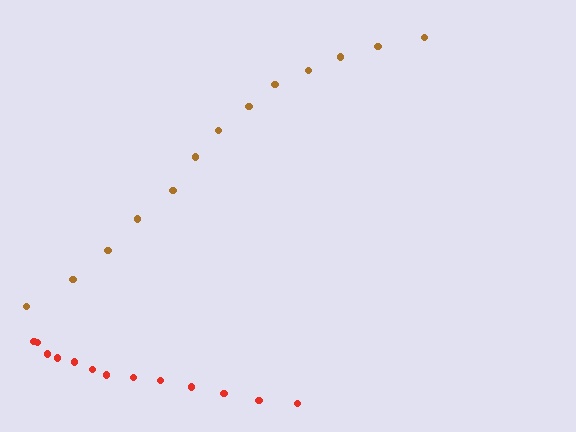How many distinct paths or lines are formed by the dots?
There are 2 distinct paths.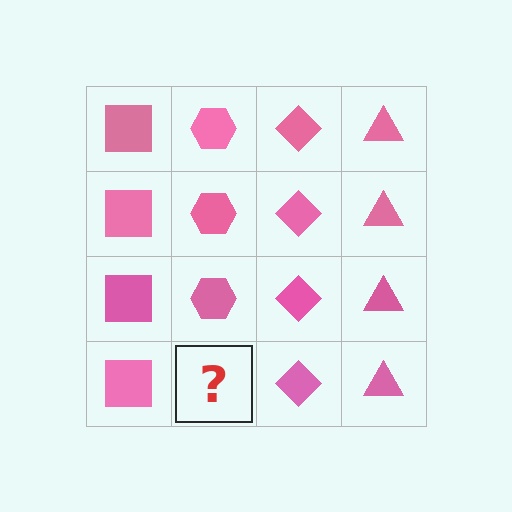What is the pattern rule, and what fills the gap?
The rule is that each column has a consistent shape. The gap should be filled with a pink hexagon.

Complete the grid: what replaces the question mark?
The question mark should be replaced with a pink hexagon.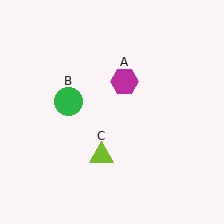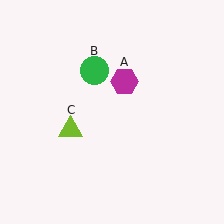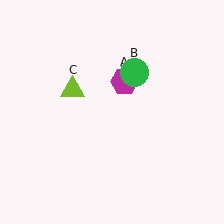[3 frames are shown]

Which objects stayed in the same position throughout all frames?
Magenta hexagon (object A) remained stationary.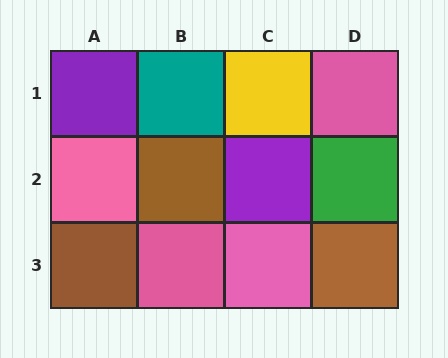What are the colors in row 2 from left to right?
Pink, brown, purple, green.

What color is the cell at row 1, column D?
Pink.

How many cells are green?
1 cell is green.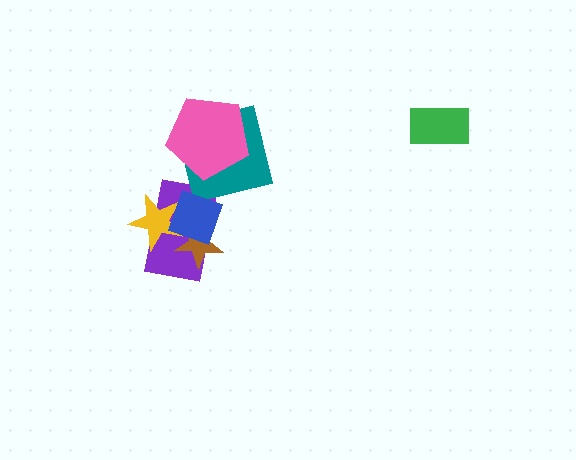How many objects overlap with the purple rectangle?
3 objects overlap with the purple rectangle.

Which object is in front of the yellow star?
The blue diamond is in front of the yellow star.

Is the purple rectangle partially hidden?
Yes, it is partially covered by another shape.